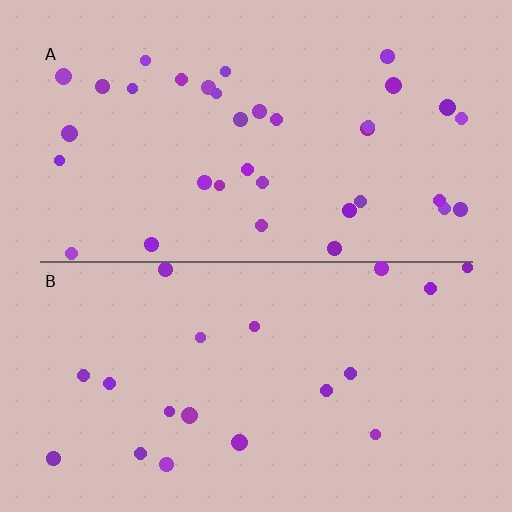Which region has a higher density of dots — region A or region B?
A (the top).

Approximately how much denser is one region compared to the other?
Approximately 1.8× — region A over region B.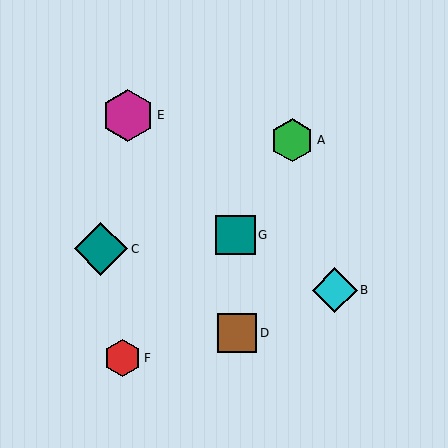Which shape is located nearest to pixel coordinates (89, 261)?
The teal diamond (labeled C) at (101, 249) is nearest to that location.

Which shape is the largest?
The teal diamond (labeled C) is the largest.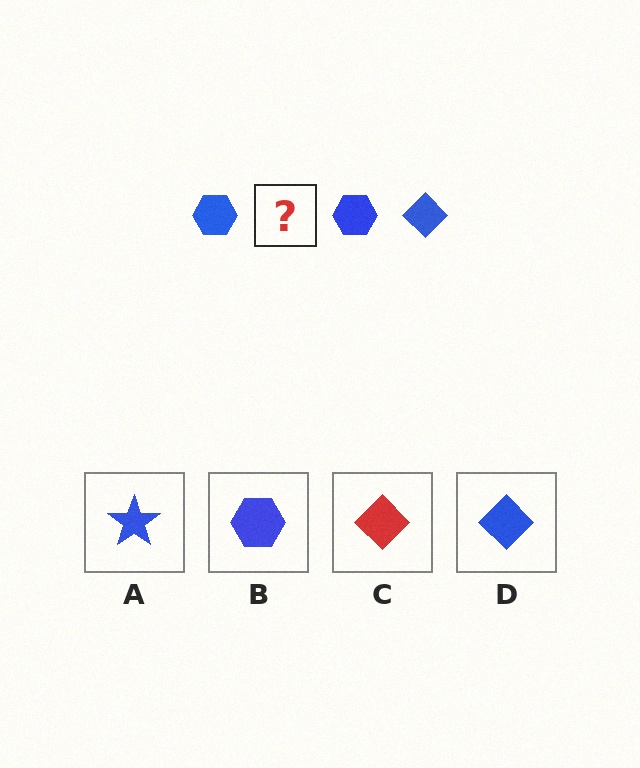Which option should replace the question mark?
Option D.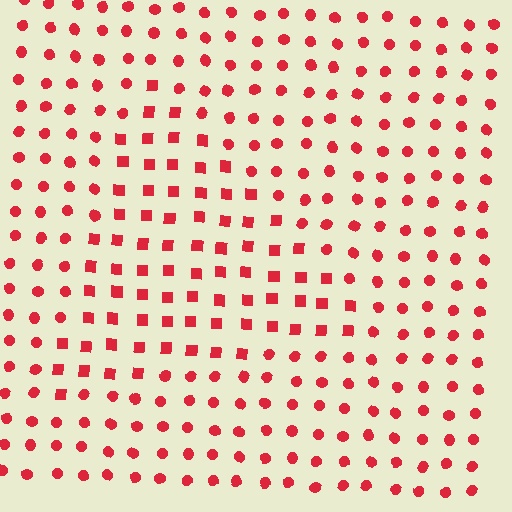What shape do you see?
I see a triangle.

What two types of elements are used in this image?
The image uses squares inside the triangle region and circles outside it.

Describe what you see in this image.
The image is filled with small red elements arranged in a uniform grid. A triangle-shaped region contains squares, while the surrounding area contains circles. The boundary is defined purely by the change in element shape.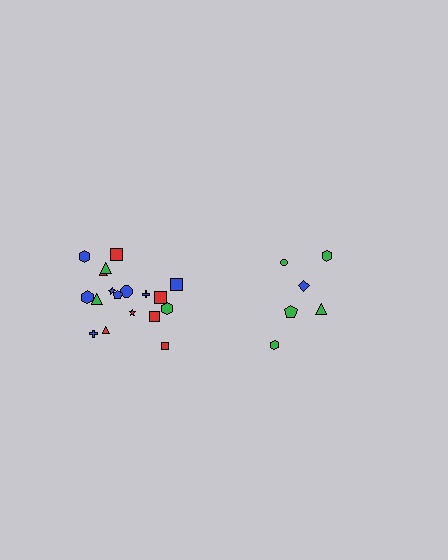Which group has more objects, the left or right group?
The left group.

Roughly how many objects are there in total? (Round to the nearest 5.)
Roughly 25 objects in total.